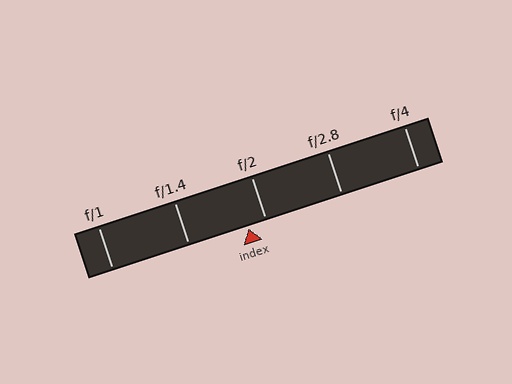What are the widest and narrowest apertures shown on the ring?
The widest aperture shown is f/1 and the narrowest is f/4.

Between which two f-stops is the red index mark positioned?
The index mark is between f/1.4 and f/2.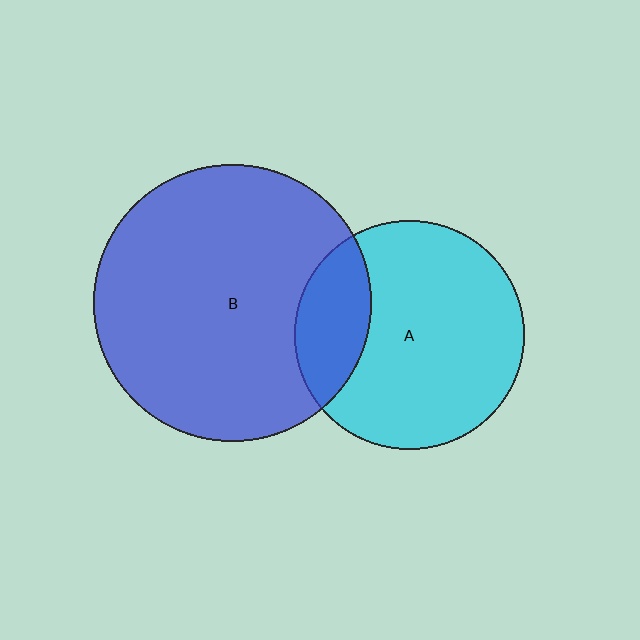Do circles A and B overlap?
Yes.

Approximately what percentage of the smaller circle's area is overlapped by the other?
Approximately 20%.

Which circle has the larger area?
Circle B (blue).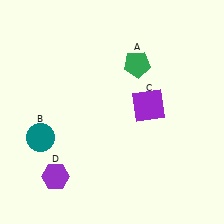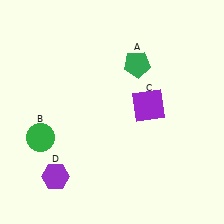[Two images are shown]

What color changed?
The circle (B) changed from teal in Image 1 to green in Image 2.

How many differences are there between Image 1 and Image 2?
There is 1 difference between the two images.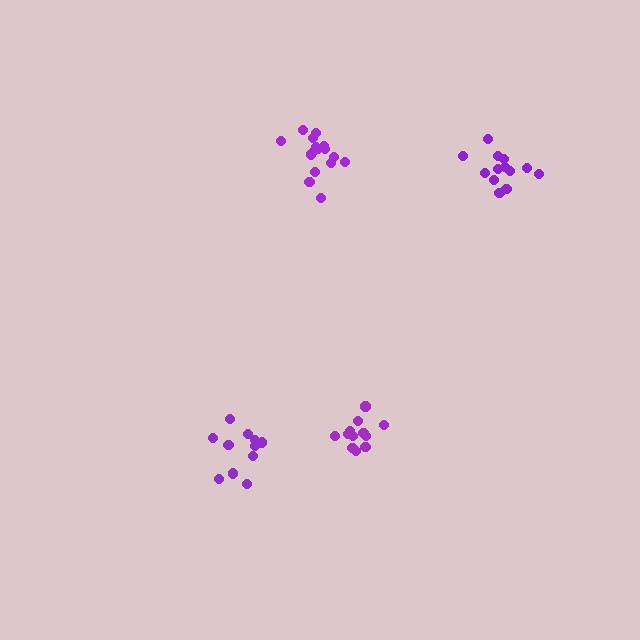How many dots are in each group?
Group 1: 13 dots, Group 2: 16 dots, Group 3: 12 dots, Group 4: 11 dots (52 total).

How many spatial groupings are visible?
There are 4 spatial groupings.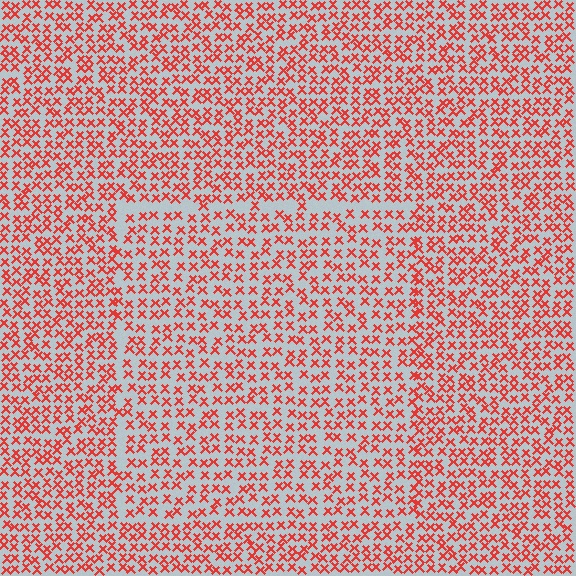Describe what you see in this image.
The image contains small red elements arranged at two different densities. A rectangle-shaped region is visible where the elements are less densely packed than the surrounding area.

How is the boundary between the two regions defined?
The boundary is defined by a change in element density (approximately 1.3x ratio). All elements are the same color, size, and shape.